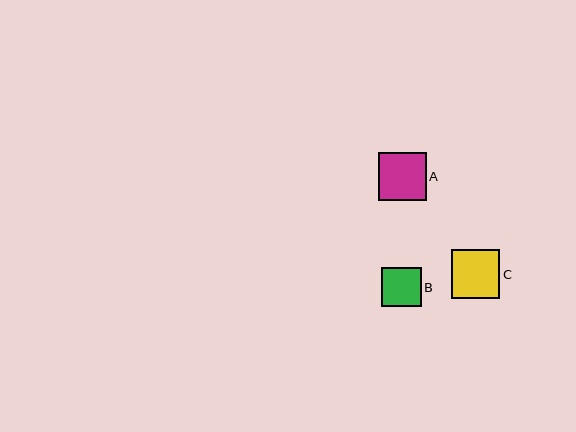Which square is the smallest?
Square B is the smallest with a size of approximately 39 pixels.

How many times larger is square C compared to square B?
Square C is approximately 1.2 times the size of square B.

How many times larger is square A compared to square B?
Square A is approximately 1.2 times the size of square B.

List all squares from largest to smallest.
From largest to smallest: C, A, B.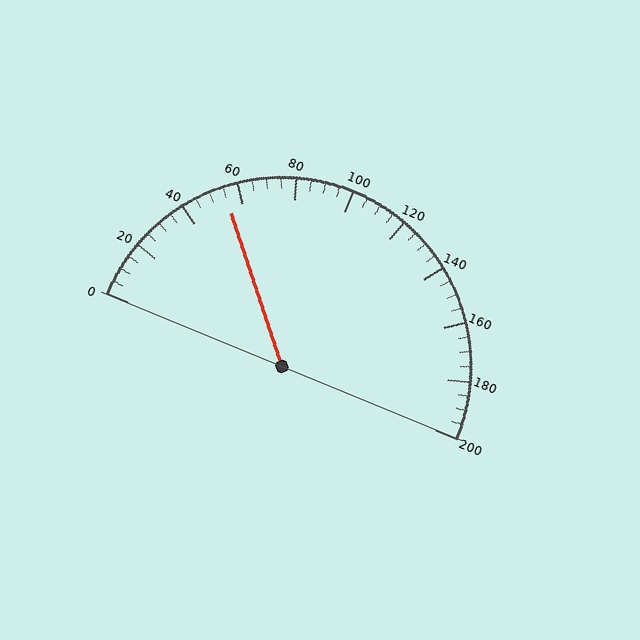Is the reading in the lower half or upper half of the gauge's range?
The reading is in the lower half of the range (0 to 200).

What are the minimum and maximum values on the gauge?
The gauge ranges from 0 to 200.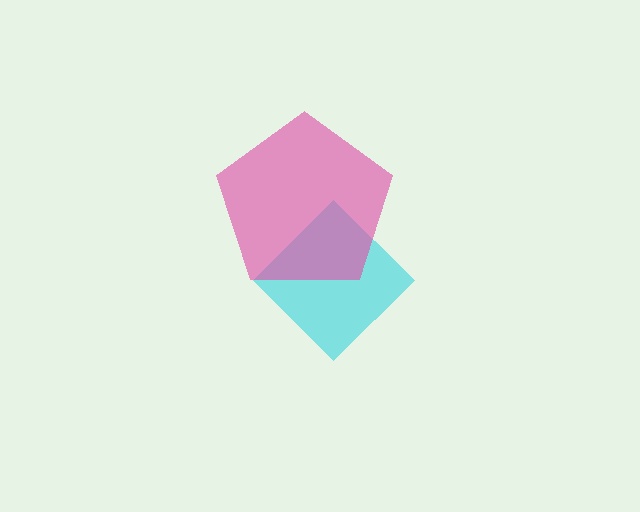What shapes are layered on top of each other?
The layered shapes are: a cyan diamond, a pink pentagon.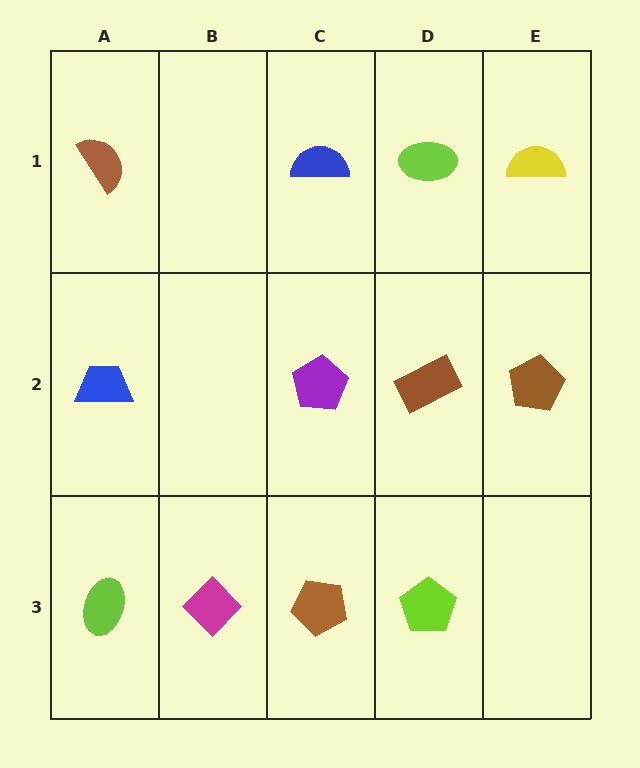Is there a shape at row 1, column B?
No, that cell is empty.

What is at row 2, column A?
A blue trapezoid.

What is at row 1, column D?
A lime ellipse.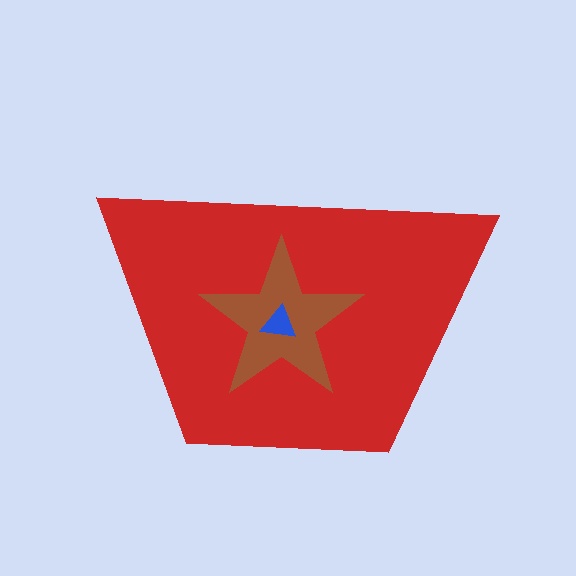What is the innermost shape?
The blue triangle.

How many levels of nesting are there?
3.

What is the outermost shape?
The red trapezoid.